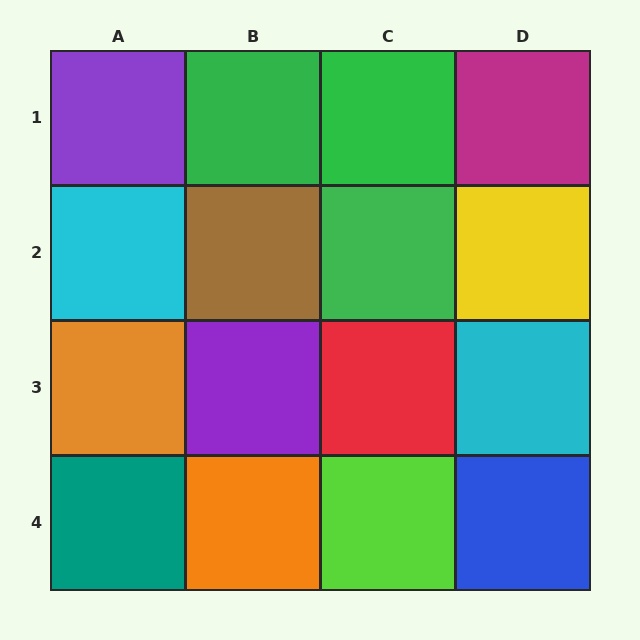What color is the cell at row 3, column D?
Cyan.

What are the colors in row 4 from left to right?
Teal, orange, lime, blue.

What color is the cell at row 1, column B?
Green.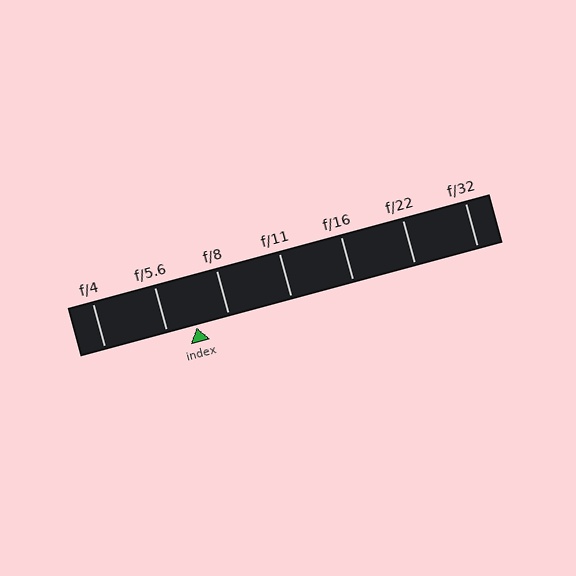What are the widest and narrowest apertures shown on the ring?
The widest aperture shown is f/4 and the narrowest is f/32.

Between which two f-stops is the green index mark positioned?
The index mark is between f/5.6 and f/8.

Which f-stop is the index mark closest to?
The index mark is closest to f/5.6.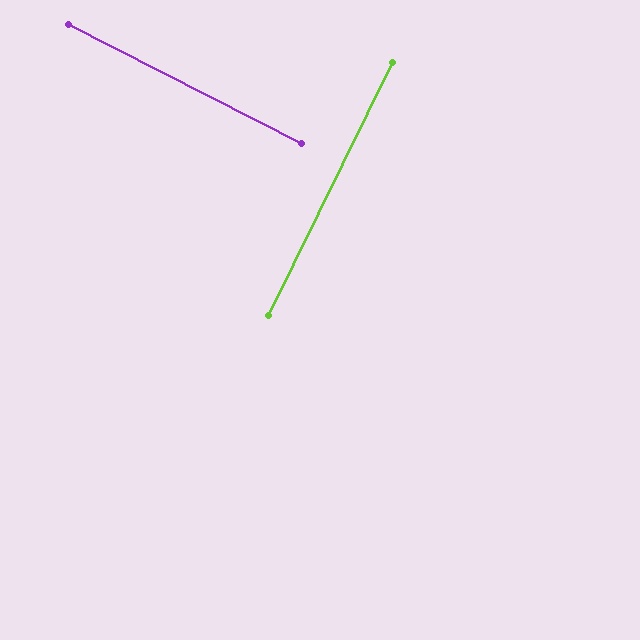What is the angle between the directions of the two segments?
Approximately 89 degrees.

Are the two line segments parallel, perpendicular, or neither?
Perpendicular — they meet at approximately 89°.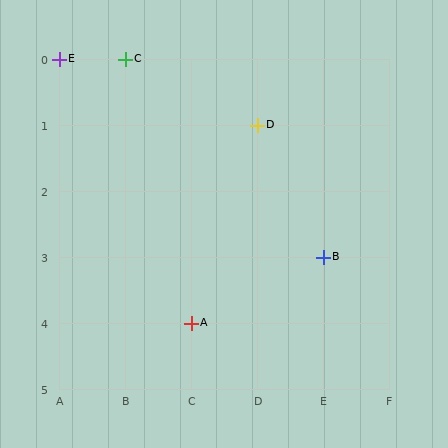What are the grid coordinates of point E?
Point E is at grid coordinates (A, 0).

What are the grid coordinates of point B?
Point B is at grid coordinates (E, 3).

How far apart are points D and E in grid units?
Points D and E are 3 columns and 1 row apart (about 3.2 grid units diagonally).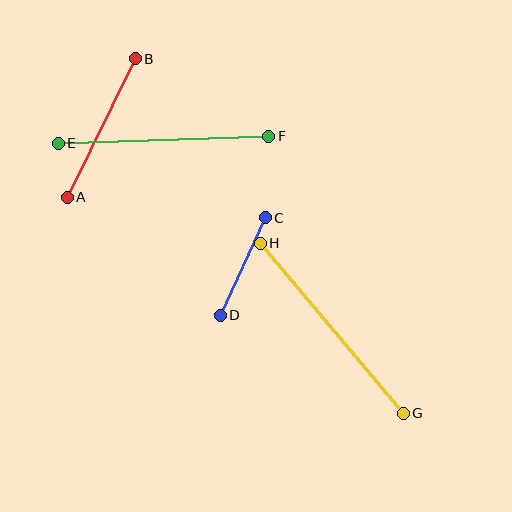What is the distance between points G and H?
The distance is approximately 222 pixels.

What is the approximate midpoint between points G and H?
The midpoint is at approximately (332, 328) pixels.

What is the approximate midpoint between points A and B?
The midpoint is at approximately (101, 128) pixels.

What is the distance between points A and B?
The distance is approximately 154 pixels.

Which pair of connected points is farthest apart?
Points G and H are farthest apart.